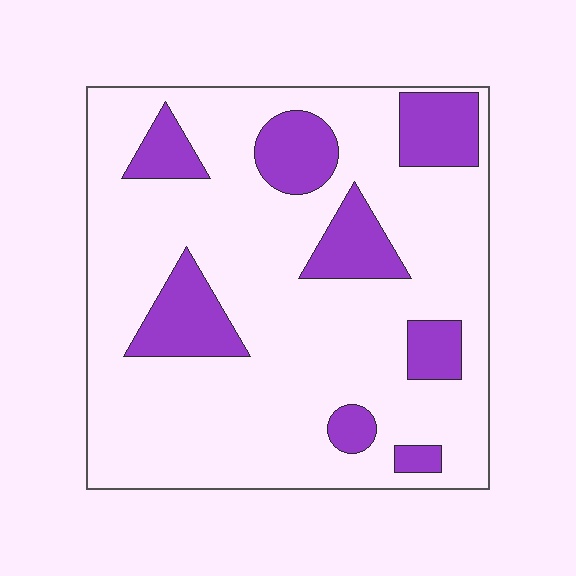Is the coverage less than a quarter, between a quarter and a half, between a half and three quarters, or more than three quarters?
Less than a quarter.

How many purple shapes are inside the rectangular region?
8.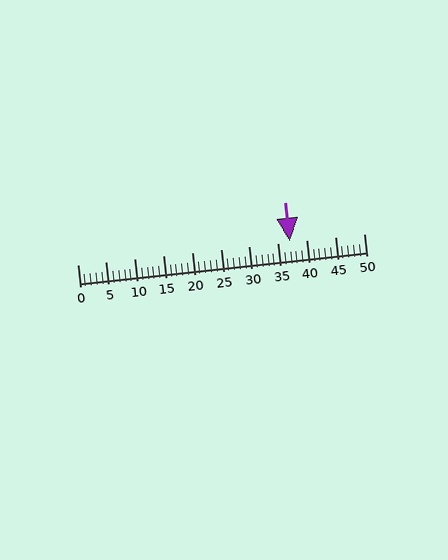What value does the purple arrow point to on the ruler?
The purple arrow points to approximately 37.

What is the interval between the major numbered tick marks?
The major tick marks are spaced 5 units apart.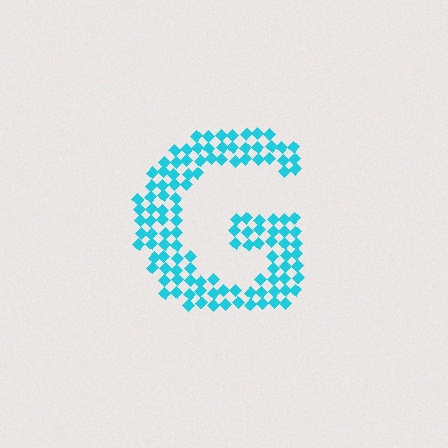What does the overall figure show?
The overall figure shows the letter G.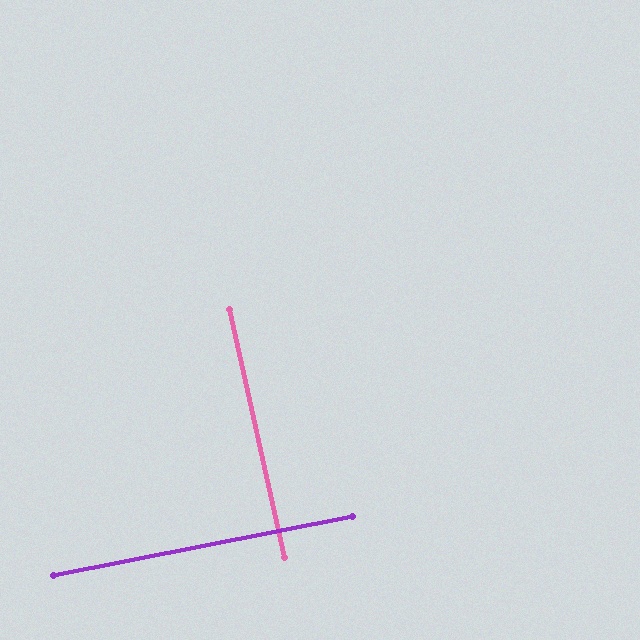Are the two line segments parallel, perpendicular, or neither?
Perpendicular — they meet at approximately 89°.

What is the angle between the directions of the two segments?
Approximately 89 degrees.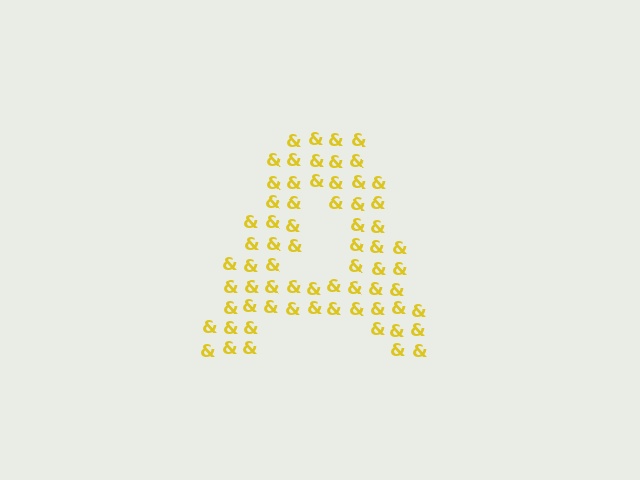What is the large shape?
The large shape is the letter A.